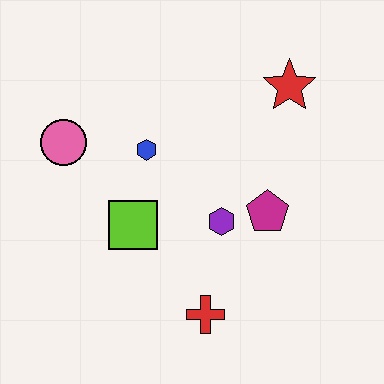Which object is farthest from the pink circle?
The red star is farthest from the pink circle.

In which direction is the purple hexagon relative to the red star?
The purple hexagon is below the red star.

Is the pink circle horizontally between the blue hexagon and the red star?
No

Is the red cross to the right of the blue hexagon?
Yes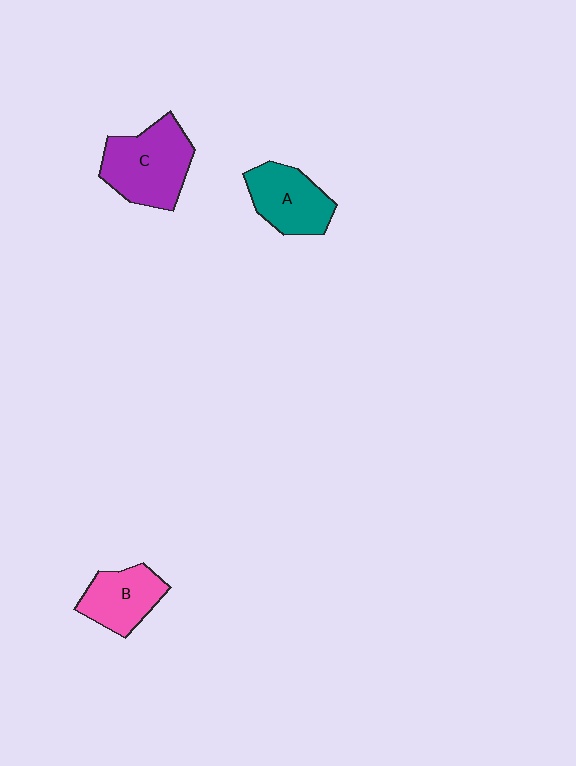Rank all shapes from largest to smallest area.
From largest to smallest: C (purple), A (teal), B (pink).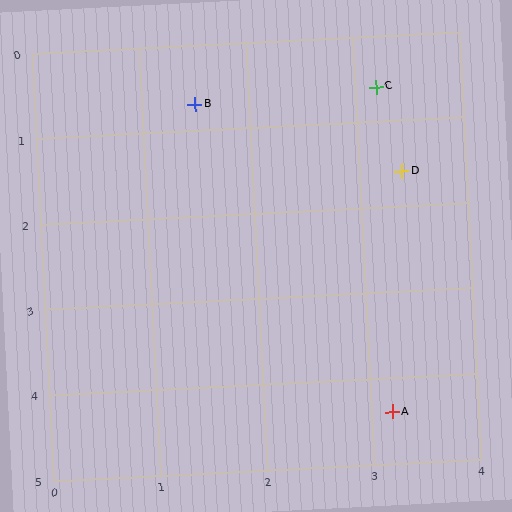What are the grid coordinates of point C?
Point C is at approximately (3.2, 0.6).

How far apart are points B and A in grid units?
Points B and A are about 4.1 grid units apart.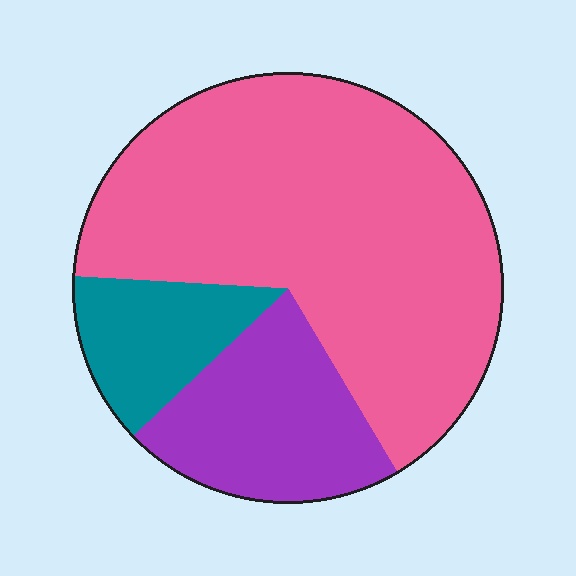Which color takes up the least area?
Teal, at roughly 15%.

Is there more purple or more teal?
Purple.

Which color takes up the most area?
Pink, at roughly 65%.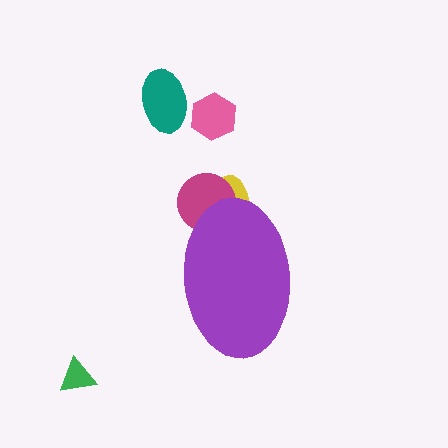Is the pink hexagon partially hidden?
No, the pink hexagon is fully visible.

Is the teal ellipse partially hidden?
No, the teal ellipse is fully visible.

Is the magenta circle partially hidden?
Yes, the magenta circle is partially hidden behind the purple ellipse.